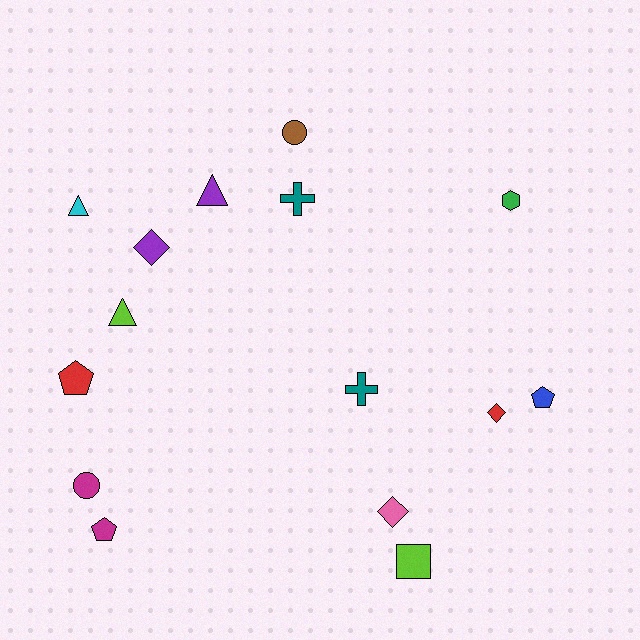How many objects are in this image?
There are 15 objects.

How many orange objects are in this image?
There are no orange objects.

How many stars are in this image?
There are no stars.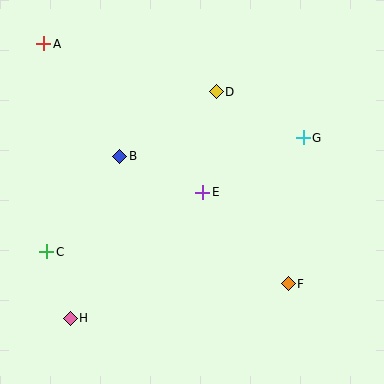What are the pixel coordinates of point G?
Point G is at (303, 138).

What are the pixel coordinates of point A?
Point A is at (44, 44).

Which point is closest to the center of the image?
Point E at (203, 192) is closest to the center.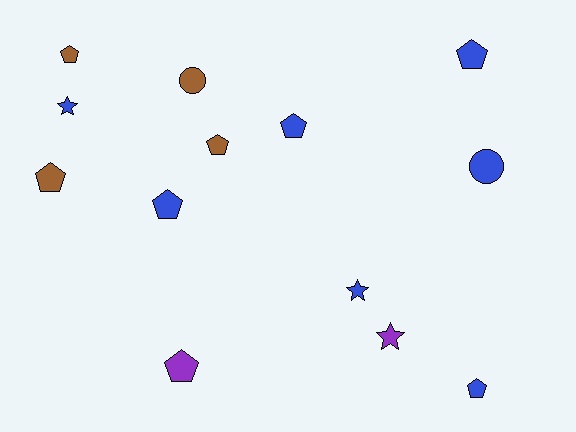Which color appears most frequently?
Blue, with 7 objects.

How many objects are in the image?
There are 13 objects.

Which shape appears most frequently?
Pentagon, with 8 objects.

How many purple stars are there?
There is 1 purple star.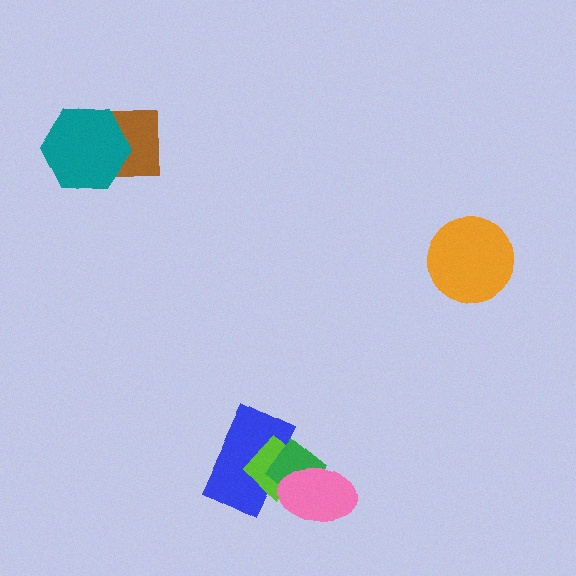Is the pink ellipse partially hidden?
No, no other shape covers it.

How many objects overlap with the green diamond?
3 objects overlap with the green diamond.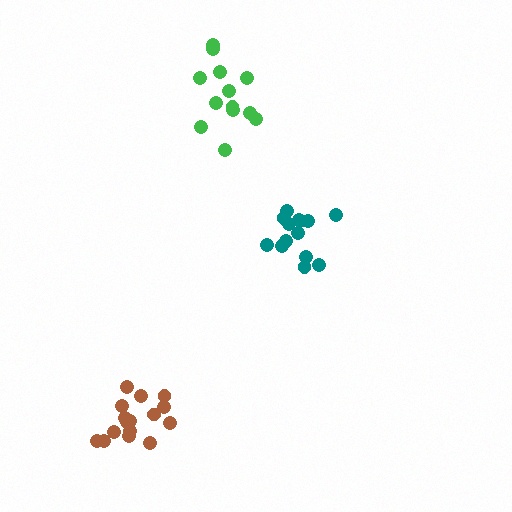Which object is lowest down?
The brown cluster is bottommost.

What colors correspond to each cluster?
The clusters are colored: teal, green, brown.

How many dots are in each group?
Group 1: 14 dots, Group 2: 13 dots, Group 3: 16 dots (43 total).